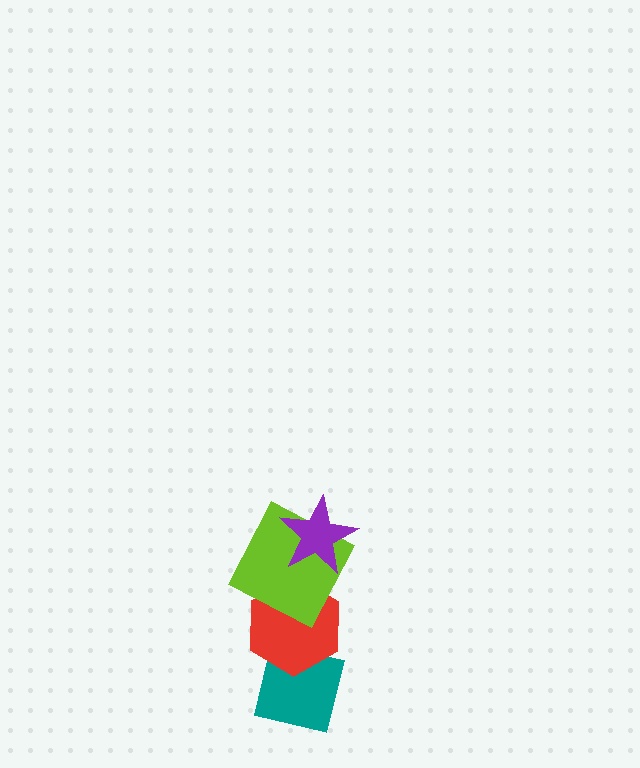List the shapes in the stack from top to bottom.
From top to bottom: the purple star, the lime square, the red hexagon, the teal square.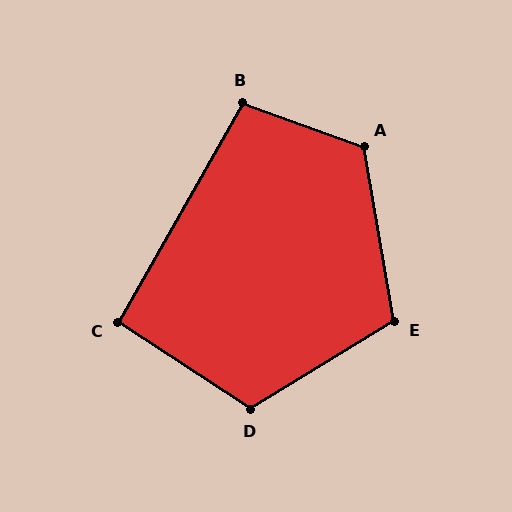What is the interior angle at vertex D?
Approximately 115 degrees (obtuse).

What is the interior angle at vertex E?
Approximately 111 degrees (obtuse).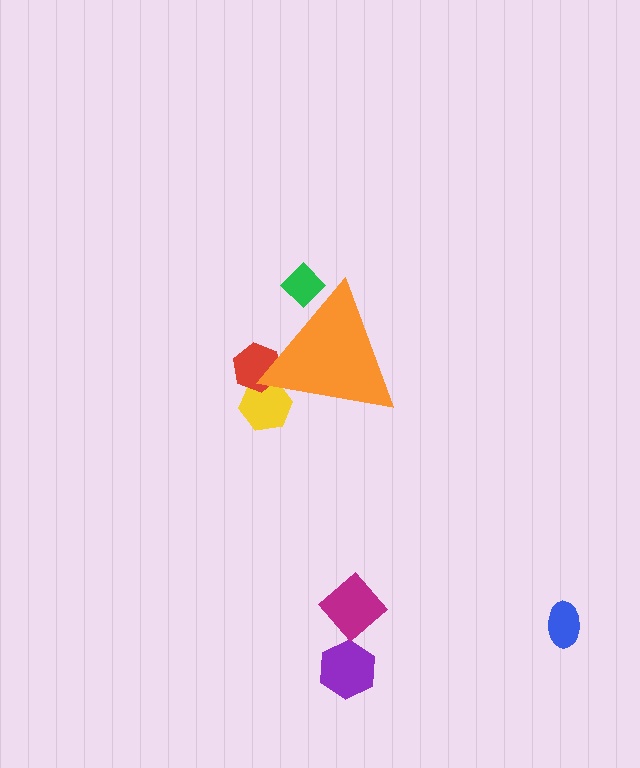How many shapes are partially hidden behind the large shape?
3 shapes are partially hidden.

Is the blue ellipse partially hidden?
No, the blue ellipse is fully visible.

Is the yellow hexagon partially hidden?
Yes, the yellow hexagon is partially hidden behind the orange triangle.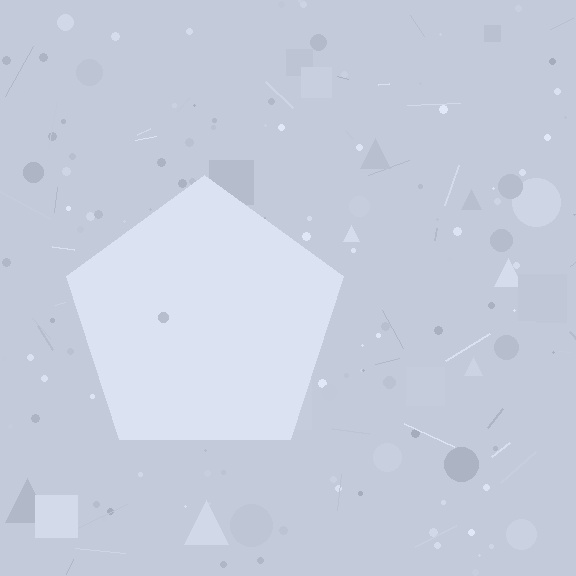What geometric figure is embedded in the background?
A pentagon is embedded in the background.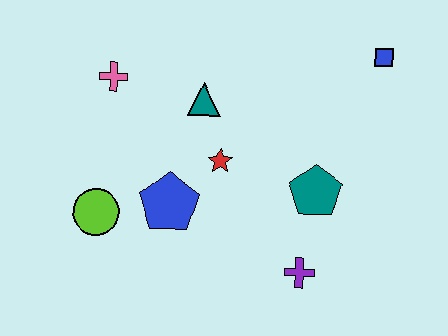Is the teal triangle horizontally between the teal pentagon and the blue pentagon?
Yes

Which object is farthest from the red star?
The blue square is farthest from the red star.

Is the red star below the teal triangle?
Yes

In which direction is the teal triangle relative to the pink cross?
The teal triangle is to the right of the pink cross.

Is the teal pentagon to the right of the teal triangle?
Yes